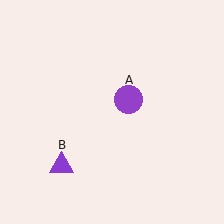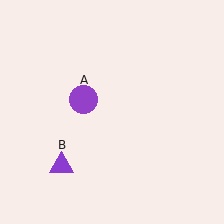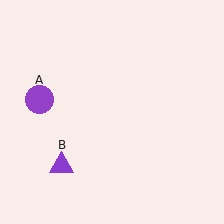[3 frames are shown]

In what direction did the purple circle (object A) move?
The purple circle (object A) moved left.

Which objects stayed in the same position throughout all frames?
Purple triangle (object B) remained stationary.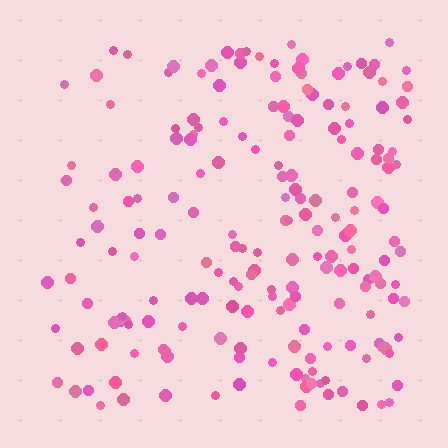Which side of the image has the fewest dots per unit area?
The left.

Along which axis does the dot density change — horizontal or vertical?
Horizontal.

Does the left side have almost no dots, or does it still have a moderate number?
Still a moderate number, just noticeably fewer than the right.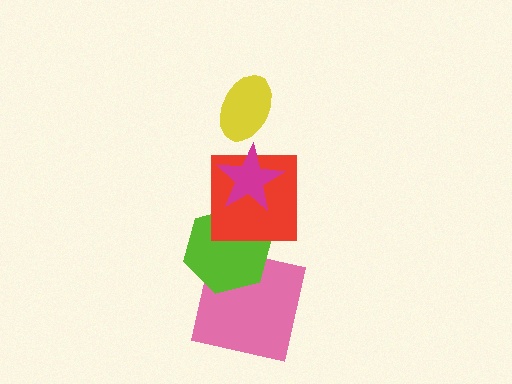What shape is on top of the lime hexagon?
The red square is on top of the lime hexagon.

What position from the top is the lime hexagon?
The lime hexagon is 4th from the top.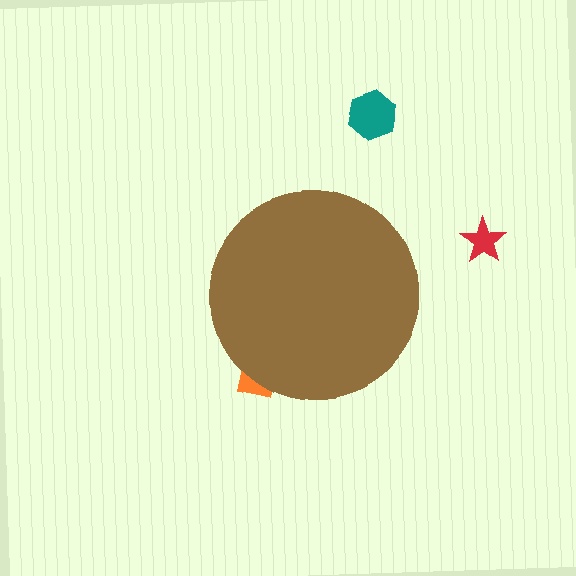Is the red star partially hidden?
No, the red star is fully visible.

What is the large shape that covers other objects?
A brown circle.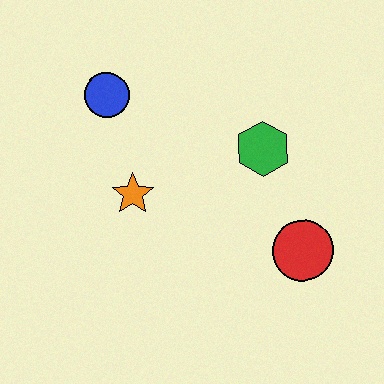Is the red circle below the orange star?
Yes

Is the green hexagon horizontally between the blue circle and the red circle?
Yes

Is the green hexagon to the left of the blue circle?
No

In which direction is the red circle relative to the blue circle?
The red circle is to the right of the blue circle.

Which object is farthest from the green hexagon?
The blue circle is farthest from the green hexagon.